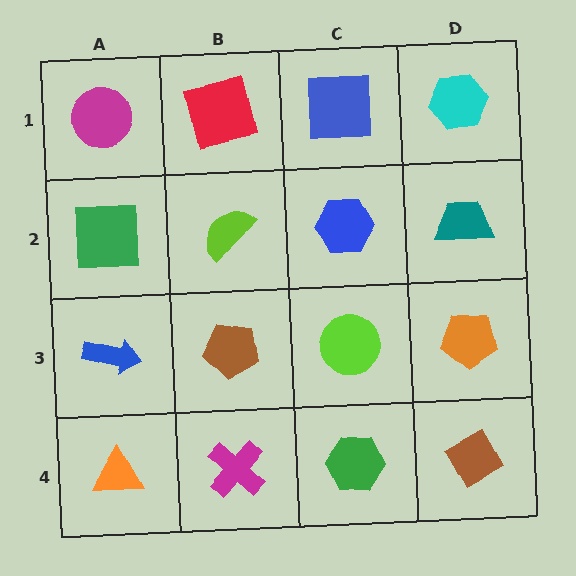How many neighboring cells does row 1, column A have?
2.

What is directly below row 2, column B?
A brown pentagon.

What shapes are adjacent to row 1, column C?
A blue hexagon (row 2, column C), a red square (row 1, column B), a cyan hexagon (row 1, column D).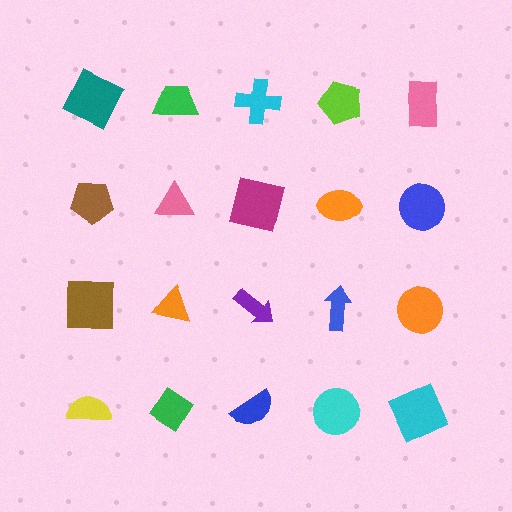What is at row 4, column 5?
A cyan square.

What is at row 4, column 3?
A blue semicircle.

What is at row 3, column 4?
A blue arrow.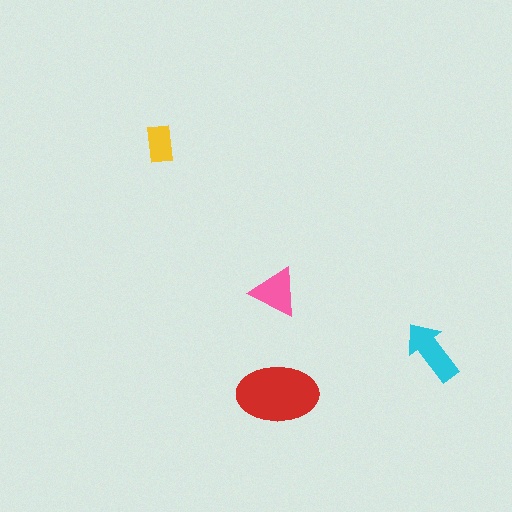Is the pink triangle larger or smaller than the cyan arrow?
Smaller.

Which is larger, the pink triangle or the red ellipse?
The red ellipse.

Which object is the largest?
The red ellipse.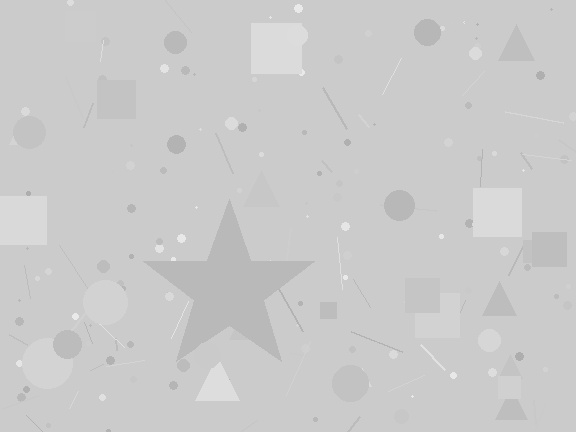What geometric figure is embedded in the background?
A star is embedded in the background.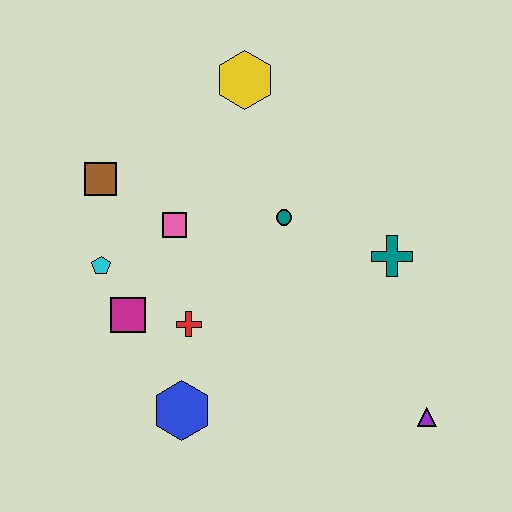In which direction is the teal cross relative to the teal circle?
The teal cross is to the right of the teal circle.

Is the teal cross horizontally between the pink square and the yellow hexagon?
No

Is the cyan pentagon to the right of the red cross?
No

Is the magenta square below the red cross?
No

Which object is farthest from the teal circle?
The purple triangle is farthest from the teal circle.